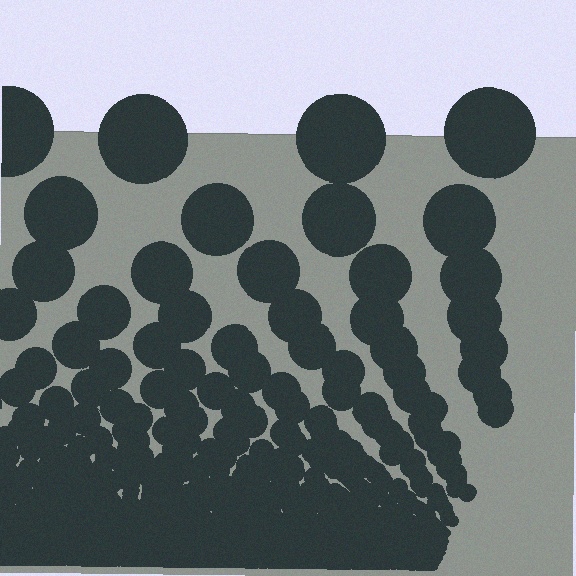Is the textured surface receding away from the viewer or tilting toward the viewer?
The surface appears to tilt toward the viewer. Texture elements get larger and sparser toward the top.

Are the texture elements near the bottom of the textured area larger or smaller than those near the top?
Smaller. The gradient is inverted — elements near the bottom are smaller and denser.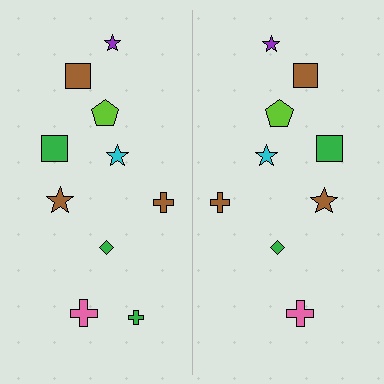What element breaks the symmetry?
A green cross is missing from the right side.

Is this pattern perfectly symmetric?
No, the pattern is not perfectly symmetric. A green cross is missing from the right side.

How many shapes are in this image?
There are 19 shapes in this image.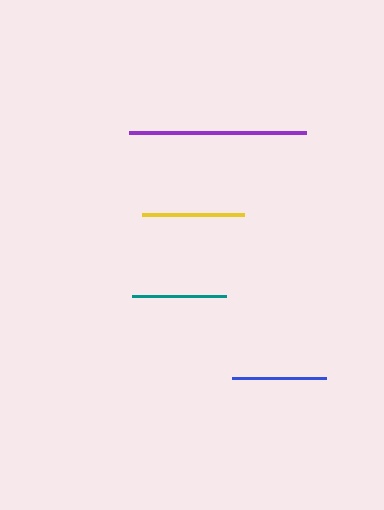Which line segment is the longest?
The purple line is the longest at approximately 178 pixels.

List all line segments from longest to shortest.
From longest to shortest: purple, yellow, blue, teal.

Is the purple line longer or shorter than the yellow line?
The purple line is longer than the yellow line.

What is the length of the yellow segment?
The yellow segment is approximately 102 pixels long.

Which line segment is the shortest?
The teal line is the shortest at approximately 94 pixels.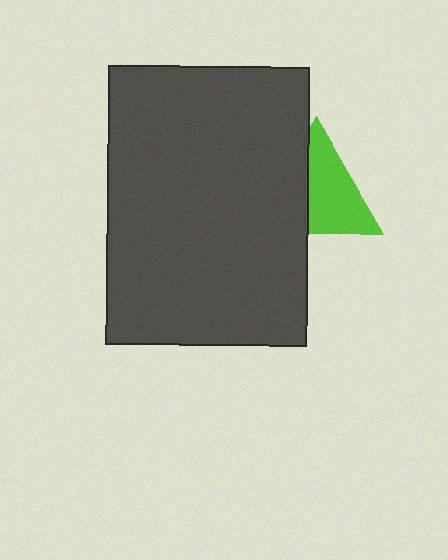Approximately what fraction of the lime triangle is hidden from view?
Roughly 40% of the lime triangle is hidden behind the dark gray rectangle.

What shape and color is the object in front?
The object in front is a dark gray rectangle.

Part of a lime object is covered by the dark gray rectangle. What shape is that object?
It is a triangle.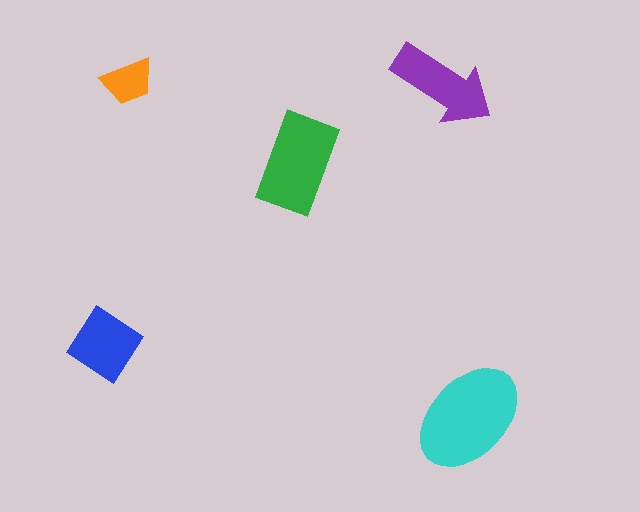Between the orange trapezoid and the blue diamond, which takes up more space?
The blue diamond.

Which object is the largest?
The cyan ellipse.